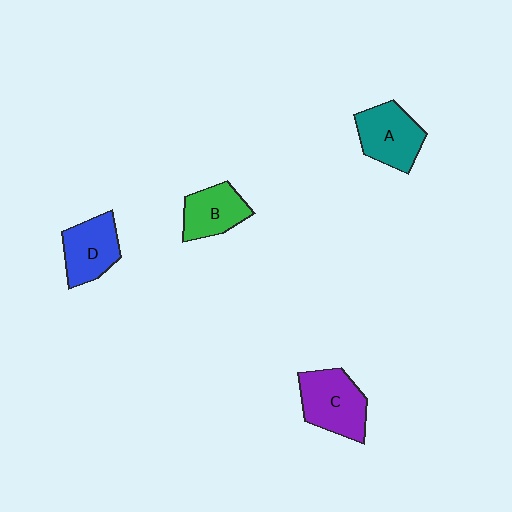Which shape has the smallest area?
Shape B (green).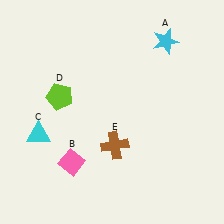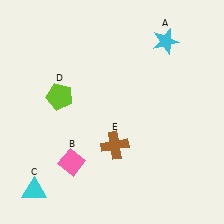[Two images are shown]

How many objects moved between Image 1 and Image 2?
1 object moved between the two images.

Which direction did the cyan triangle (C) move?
The cyan triangle (C) moved down.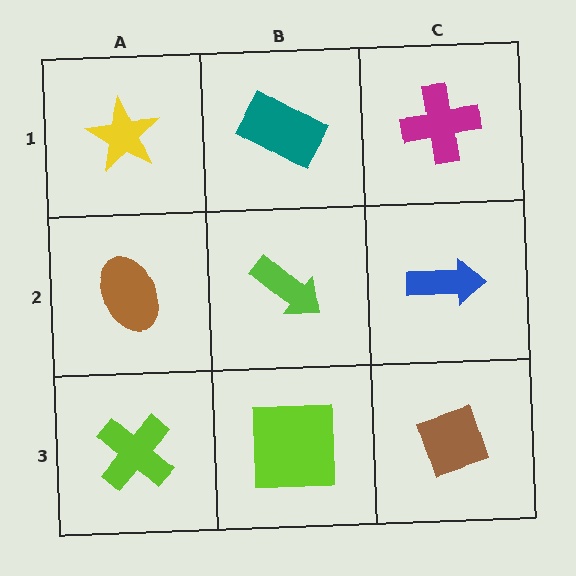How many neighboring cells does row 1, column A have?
2.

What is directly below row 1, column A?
A brown ellipse.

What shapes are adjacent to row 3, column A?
A brown ellipse (row 2, column A), a lime square (row 3, column B).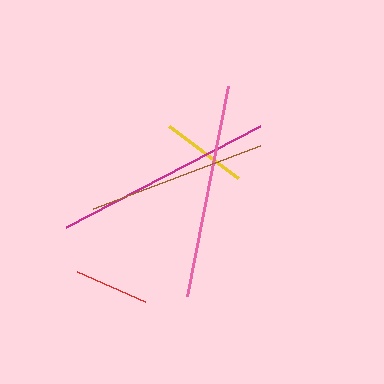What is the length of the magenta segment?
The magenta segment is approximately 218 pixels long.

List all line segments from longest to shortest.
From longest to shortest: magenta, pink, brown, yellow, red.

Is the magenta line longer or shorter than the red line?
The magenta line is longer than the red line.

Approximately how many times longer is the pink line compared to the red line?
The pink line is approximately 2.9 times the length of the red line.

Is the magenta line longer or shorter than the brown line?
The magenta line is longer than the brown line.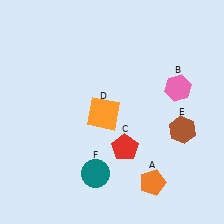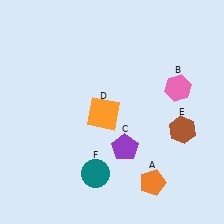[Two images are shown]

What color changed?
The pentagon (C) changed from red in Image 1 to purple in Image 2.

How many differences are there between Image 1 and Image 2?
There is 1 difference between the two images.